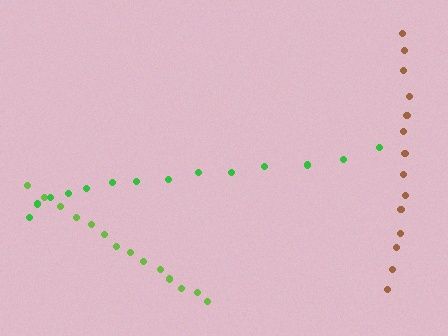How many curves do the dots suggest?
There are 3 distinct paths.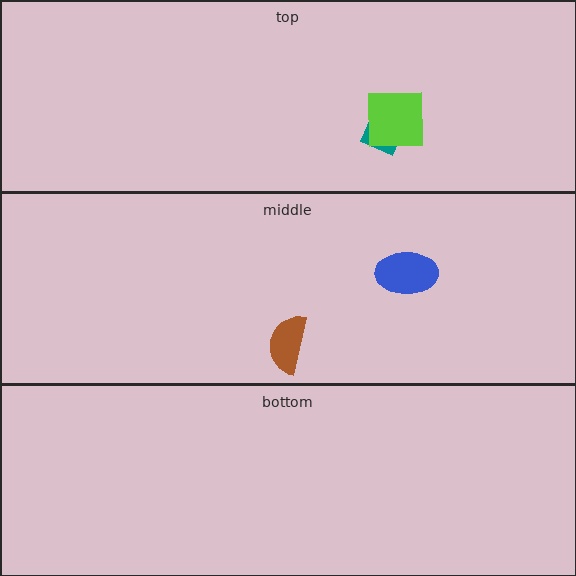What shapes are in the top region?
The teal diamond, the lime square.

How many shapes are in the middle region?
2.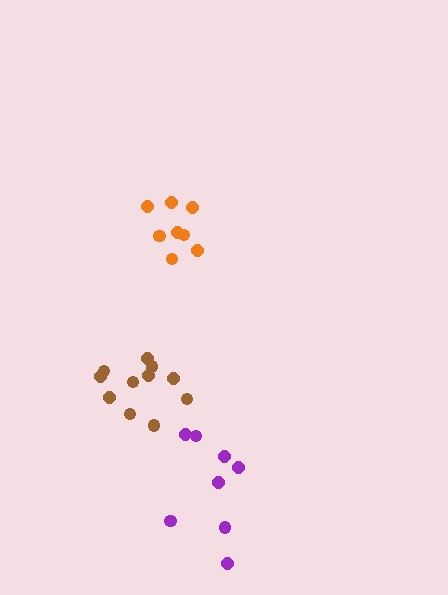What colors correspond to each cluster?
The clusters are colored: brown, orange, purple.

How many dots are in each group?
Group 1: 11 dots, Group 2: 8 dots, Group 3: 8 dots (27 total).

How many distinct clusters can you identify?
There are 3 distinct clusters.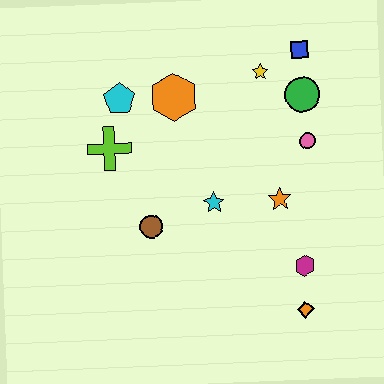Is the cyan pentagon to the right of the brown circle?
No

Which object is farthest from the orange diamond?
The cyan pentagon is farthest from the orange diamond.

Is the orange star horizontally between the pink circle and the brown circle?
Yes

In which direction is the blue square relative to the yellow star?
The blue square is to the right of the yellow star.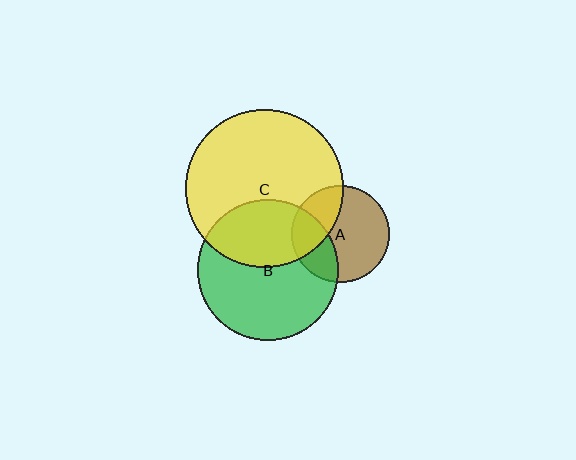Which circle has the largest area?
Circle C (yellow).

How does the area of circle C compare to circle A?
Approximately 2.7 times.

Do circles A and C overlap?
Yes.